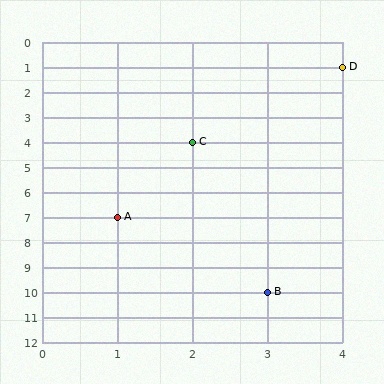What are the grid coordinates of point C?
Point C is at grid coordinates (2, 4).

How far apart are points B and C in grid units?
Points B and C are 1 column and 6 rows apart (about 6.1 grid units diagonally).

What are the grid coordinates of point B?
Point B is at grid coordinates (3, 10).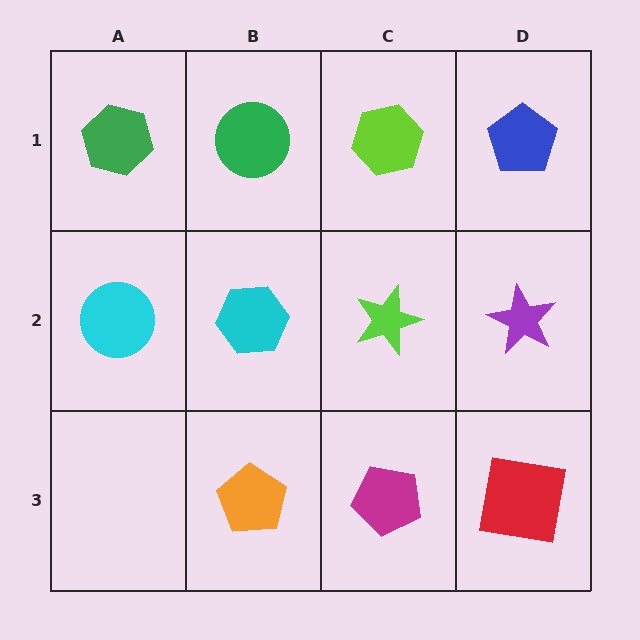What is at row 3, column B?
An orange pentagon.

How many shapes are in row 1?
4 shapes.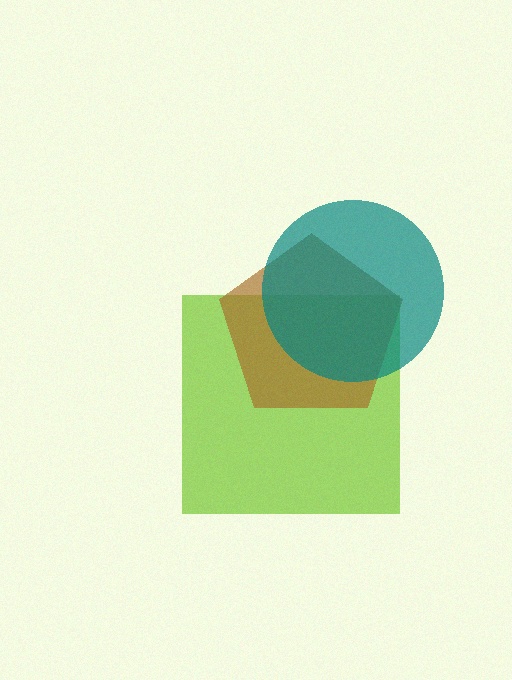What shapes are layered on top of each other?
The layered shapes are: a lime square, a brown pentagon, a teal circle.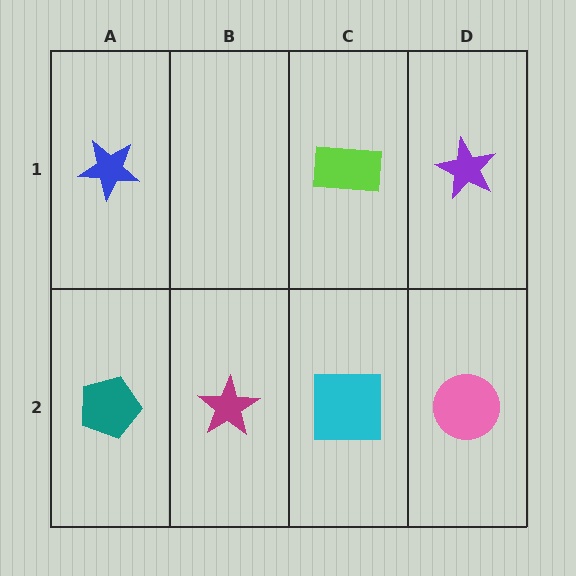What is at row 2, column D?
A pink circle.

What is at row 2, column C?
A cyan square.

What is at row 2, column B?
A magenta star.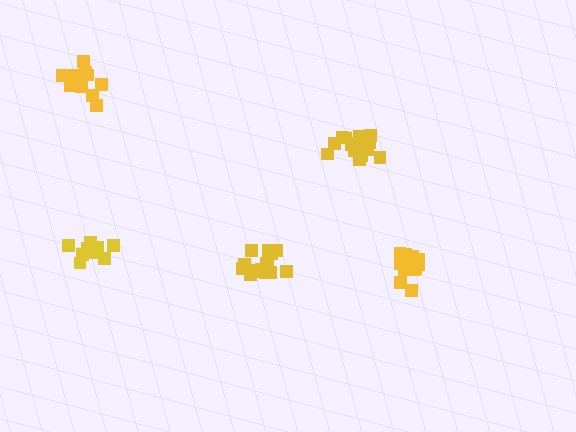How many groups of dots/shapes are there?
There are 5 groups.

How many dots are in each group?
Group 1: 11 dots, Group 2: 11 dots, Group 3: 16 dots, Group 4: 12 dots, Group 5: 16 dots (66 total).